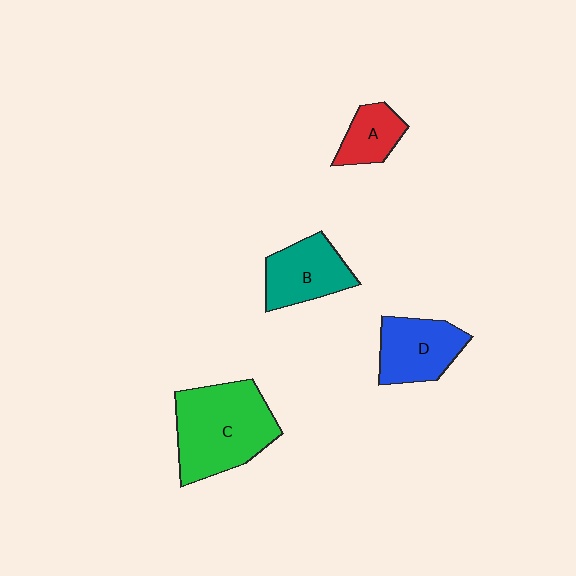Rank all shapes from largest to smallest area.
From largest to smallest: C (green), D (blue), B (teal), A (red).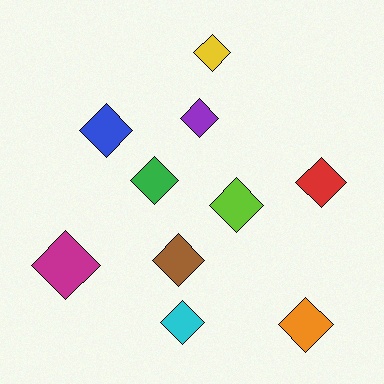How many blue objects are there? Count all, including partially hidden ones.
There is 1 blue object.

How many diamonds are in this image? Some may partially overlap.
There are 10 diamonds.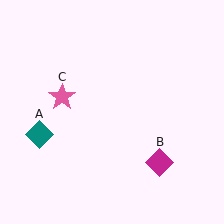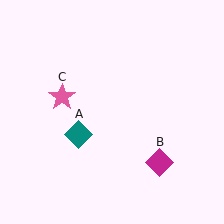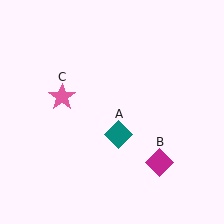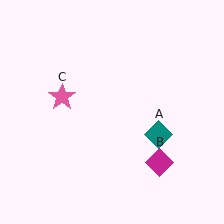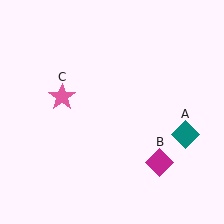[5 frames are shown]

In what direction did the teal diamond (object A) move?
The teal diamond (object A) moved right.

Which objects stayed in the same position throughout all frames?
Magenta diamond (object B) and pink star (object C) remained stationary.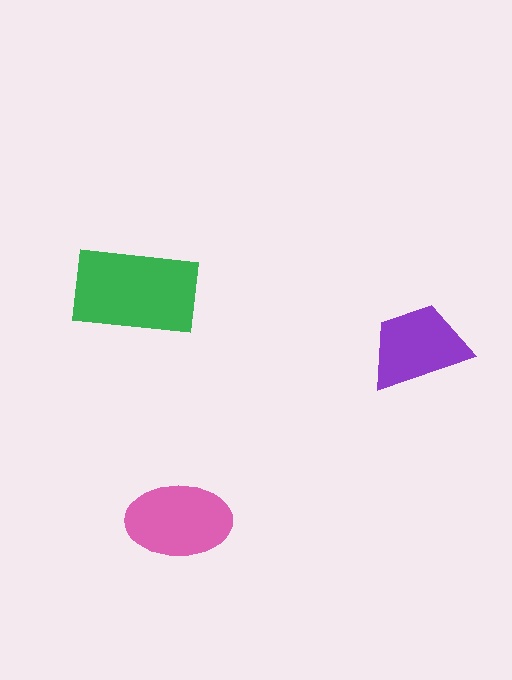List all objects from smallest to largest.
The purple trapezoid, the pink ellipse, the green rectangle.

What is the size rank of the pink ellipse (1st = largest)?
2nd.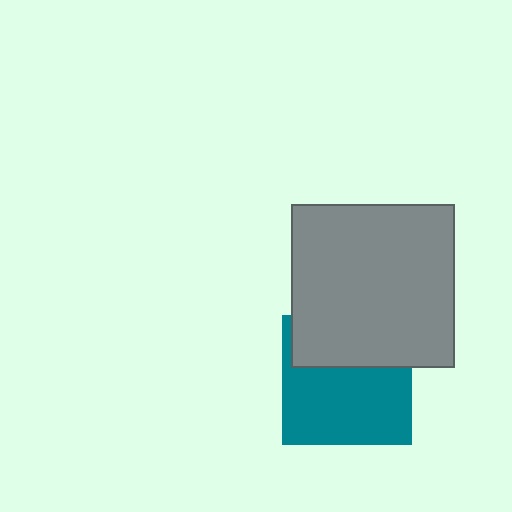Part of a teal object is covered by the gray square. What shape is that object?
It is a square.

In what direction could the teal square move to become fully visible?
The teal square could move down. That would shift it out from behind the gray square entirely.